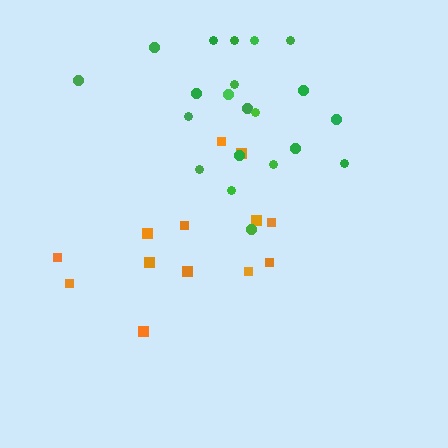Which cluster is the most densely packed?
Green.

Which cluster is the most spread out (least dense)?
Orange.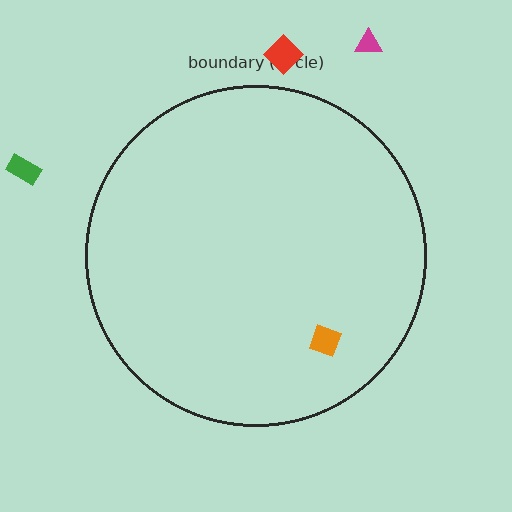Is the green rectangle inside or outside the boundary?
Outside.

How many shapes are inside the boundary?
1 inside, 3 outside.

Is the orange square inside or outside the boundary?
Inside.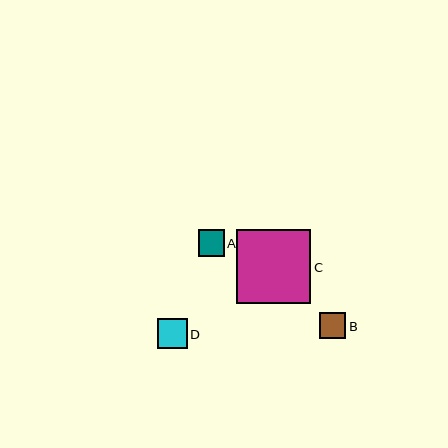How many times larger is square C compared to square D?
Square C is approximately 2.5 times the size of square D.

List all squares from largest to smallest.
From largest to smallest: C, D, A, B.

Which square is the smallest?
Square B is the smallest with a size of approximately 26 pixels.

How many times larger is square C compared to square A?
Square C is approximately 2.8 times the size of square A.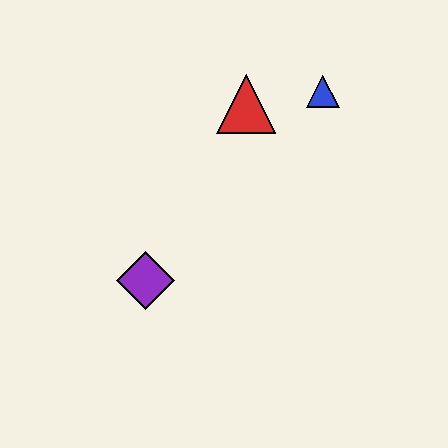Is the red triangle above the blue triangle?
No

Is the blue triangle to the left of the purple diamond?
No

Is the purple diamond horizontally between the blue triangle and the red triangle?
No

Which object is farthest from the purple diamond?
The blue triangle is farthest from the purple diamond.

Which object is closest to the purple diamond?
The red triangle is closest to the purple diamond.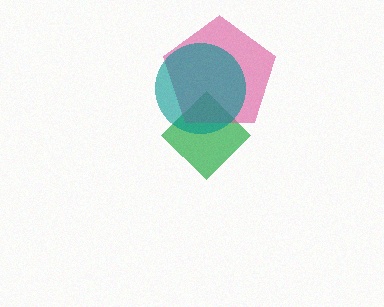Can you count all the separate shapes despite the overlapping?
Yes, there are 3 separate shapes.